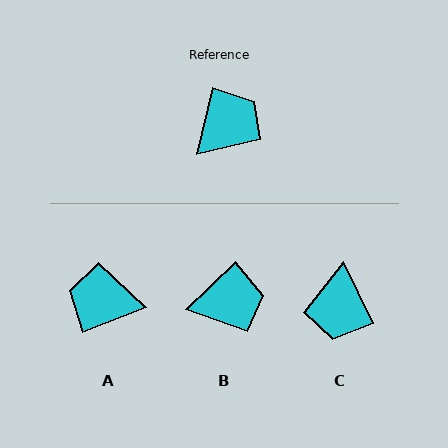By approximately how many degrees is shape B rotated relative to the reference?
Approximately 33 degrees clockwise.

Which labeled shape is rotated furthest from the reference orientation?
C, about 141 degrees away.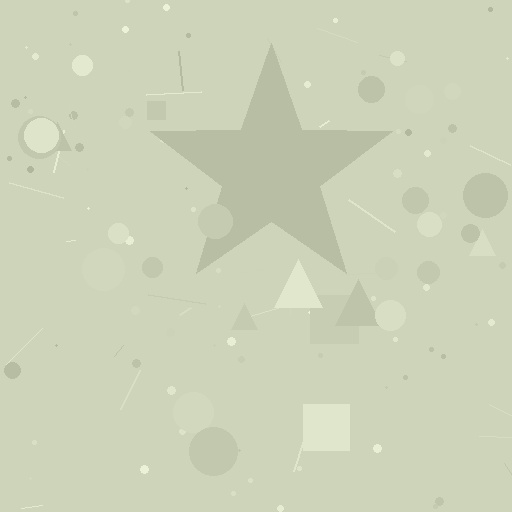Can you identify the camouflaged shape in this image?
The camouflaged shape is a star.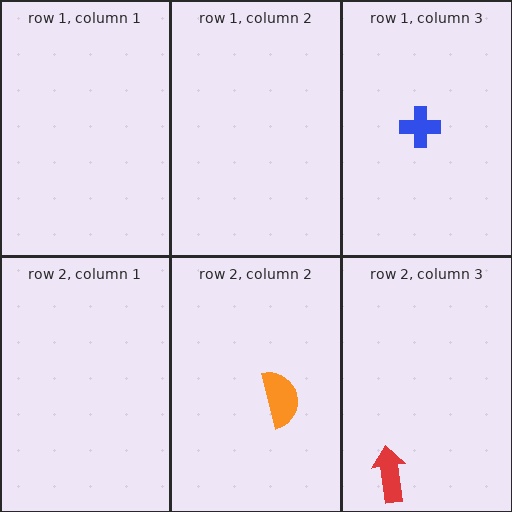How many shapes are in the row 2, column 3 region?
1.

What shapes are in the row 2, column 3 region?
The red arrow.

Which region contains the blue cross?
The row 1, column 3 region.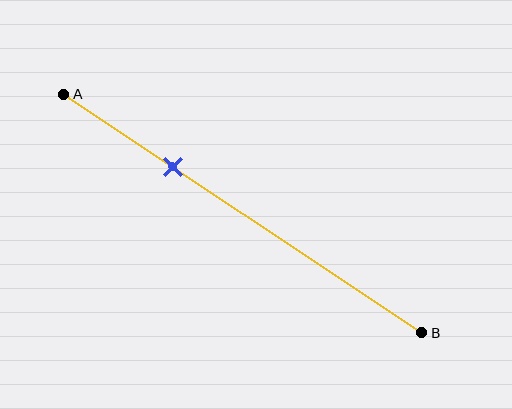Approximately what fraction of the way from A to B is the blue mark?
The blue mark is approximately 30% of the way from A to B.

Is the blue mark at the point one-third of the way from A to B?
Yes, the mark is approximately at the one-third point.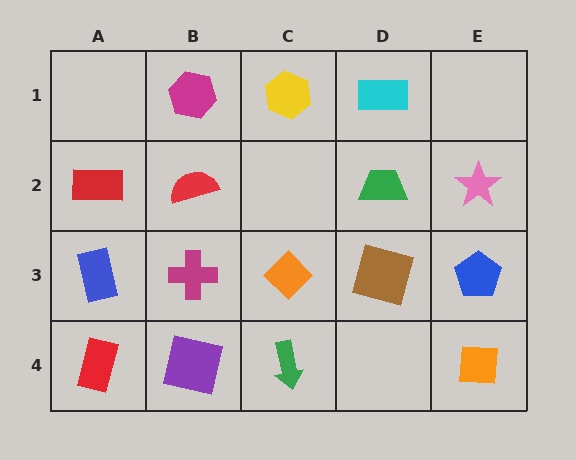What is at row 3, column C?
An orange diamond.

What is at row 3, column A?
A blue rectangle.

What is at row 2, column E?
A pink star.